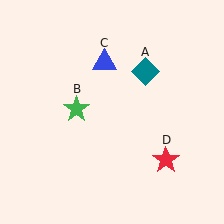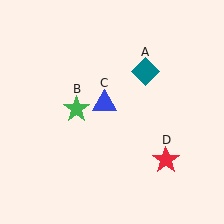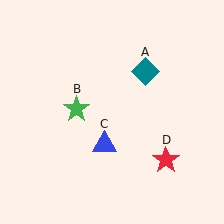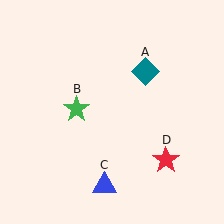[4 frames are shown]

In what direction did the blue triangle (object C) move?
The blue triangle (object C) moved down.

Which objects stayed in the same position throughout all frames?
Teal diamond (object A) and green star (object B) and red star (object D) remained stationary.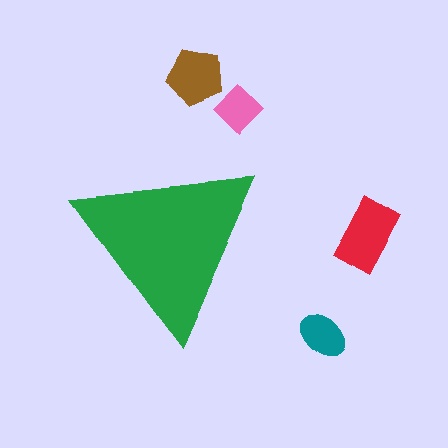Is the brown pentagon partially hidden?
No, the brown pentagon is fully visible.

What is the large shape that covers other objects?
A green triangle.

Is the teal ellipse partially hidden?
No, the teal ellipse is fully visible.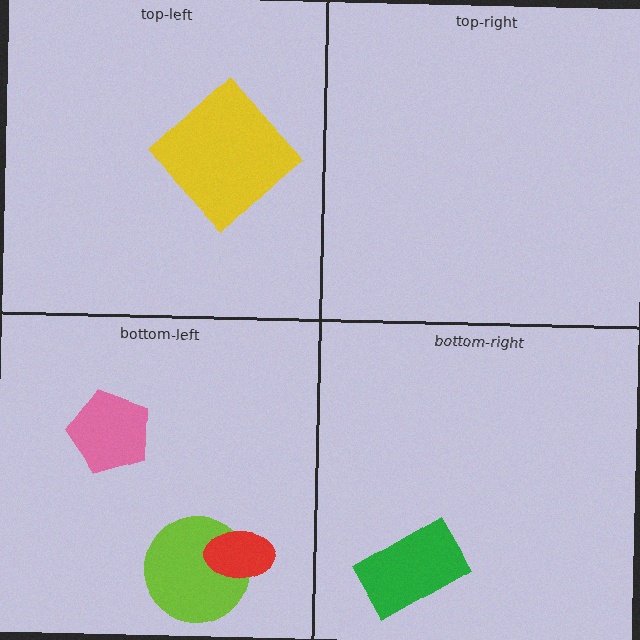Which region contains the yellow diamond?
The top-left region.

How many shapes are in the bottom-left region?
3.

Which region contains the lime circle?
The bottom-left region.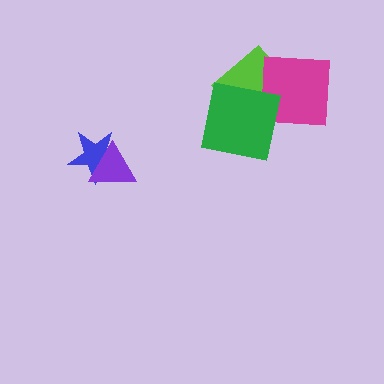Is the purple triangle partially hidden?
No, no other shape covers it.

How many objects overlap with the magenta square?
2 objects overlap with the magenta square.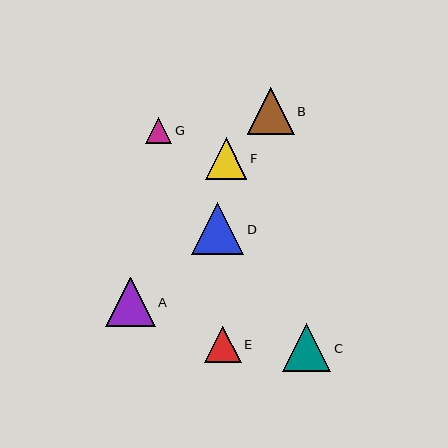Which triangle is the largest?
Triangle D is the largest with a size of approximately 52 pixels.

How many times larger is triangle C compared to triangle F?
Triangle C is approximately 1.2 times the size of triangle F.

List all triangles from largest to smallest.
From largest to smallest: D, A, C, B, F, E, G.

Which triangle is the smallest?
Triangle G is the smallest with a size of approximately 26 pixels.